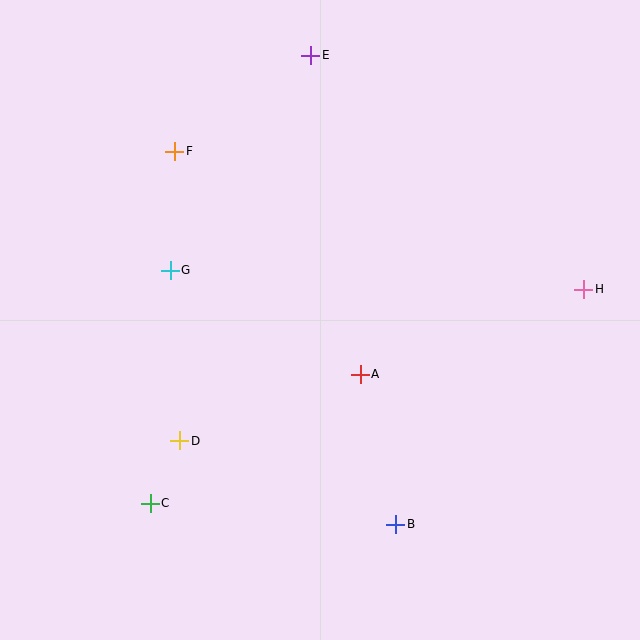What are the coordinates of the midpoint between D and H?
The midpoint between D and H is at (382, 365).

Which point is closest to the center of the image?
Point A at (360, 374) is closest to the center.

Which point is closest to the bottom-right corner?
Point B is closest to the bottom-right corner.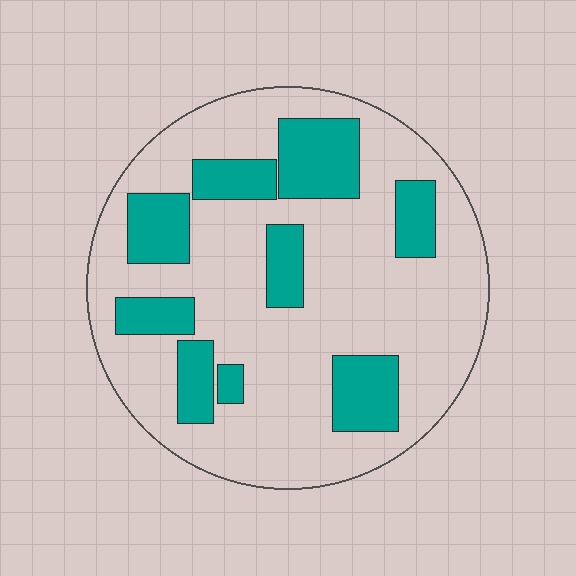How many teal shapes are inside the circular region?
9.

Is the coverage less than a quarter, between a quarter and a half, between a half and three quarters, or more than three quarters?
Between a quarter and a half.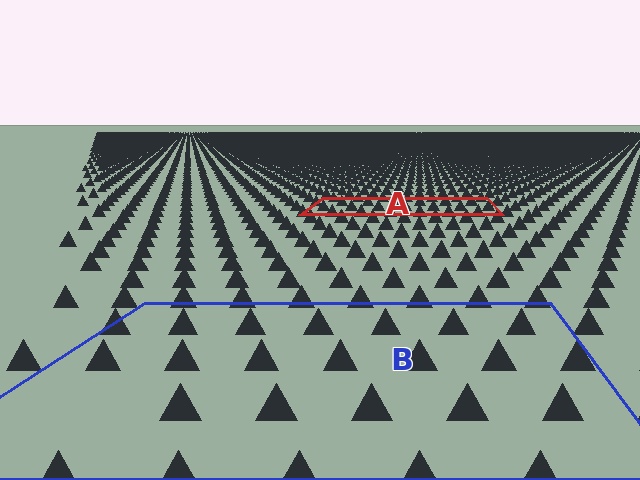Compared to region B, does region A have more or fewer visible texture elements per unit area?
Region A has more texture elements per unit area — they are packed more densely because it is farther away.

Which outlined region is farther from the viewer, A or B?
Region A is farther from the viewer — the texture elements inside it appear smaller and more densely packed.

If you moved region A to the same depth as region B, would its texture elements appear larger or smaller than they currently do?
They would appear larger. At a closer depth, the same texture elements are projected at a bigger on-screen size.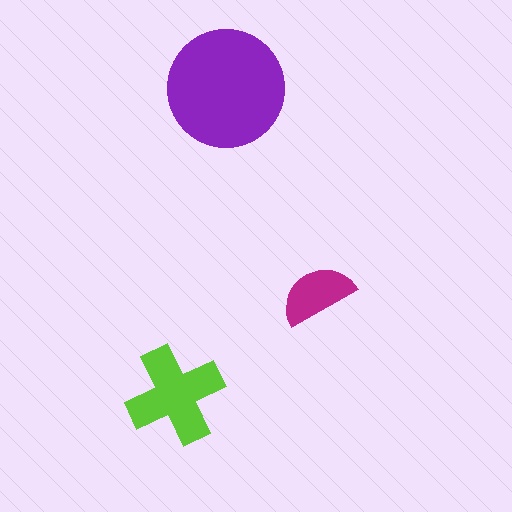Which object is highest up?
The purple circle is topmost.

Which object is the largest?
The purple circle.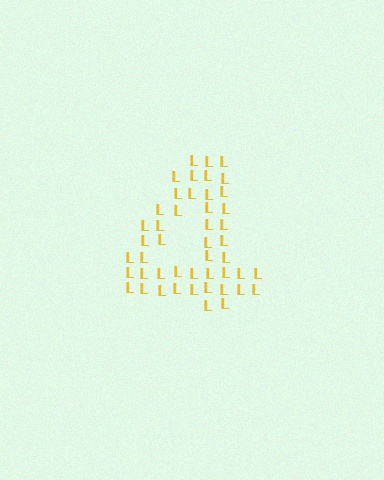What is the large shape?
The large shape is the digit 4.